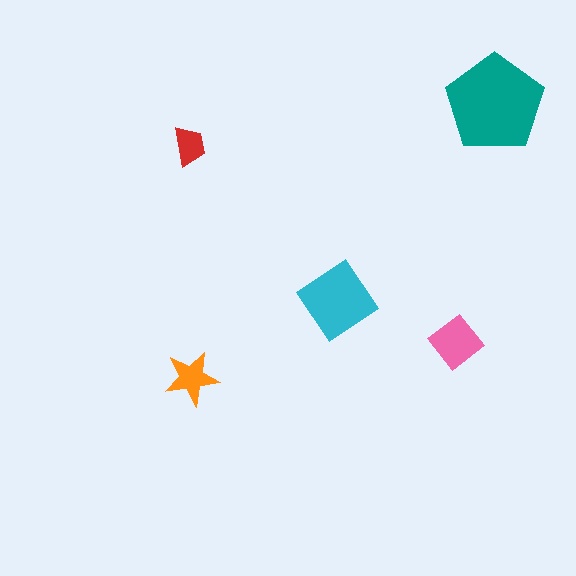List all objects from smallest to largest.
The red trapezoid, the orange star, the pink diamond, the cyan diamond, the teal pentagon.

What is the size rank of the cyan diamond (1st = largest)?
2nd.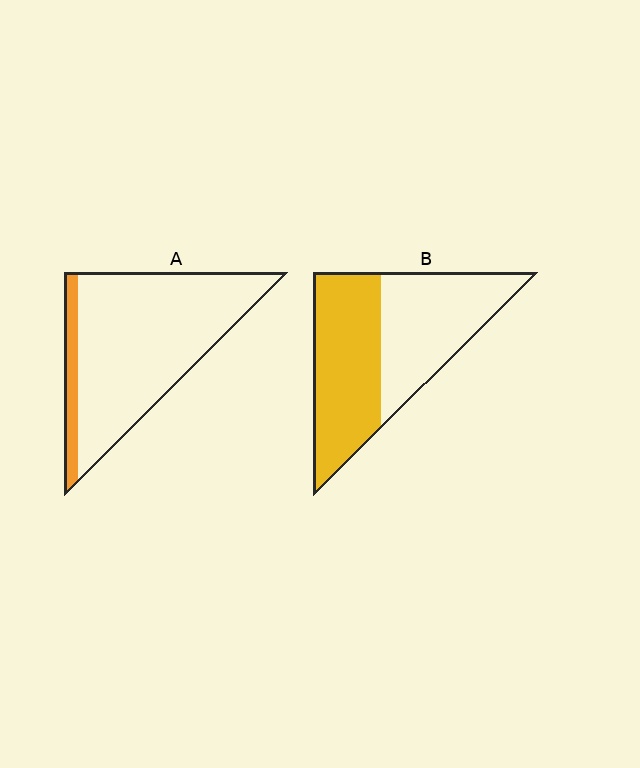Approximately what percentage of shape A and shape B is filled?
A is approximately 10% and B is approximately 50%.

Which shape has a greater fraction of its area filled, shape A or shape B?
Shape B.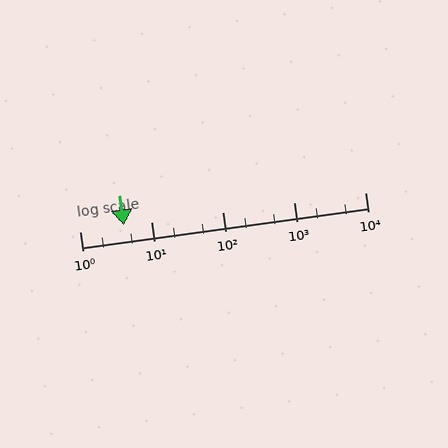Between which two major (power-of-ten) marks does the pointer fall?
The pointer is between 1 and 10.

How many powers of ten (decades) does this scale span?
The scale spans 4 decades, from 1 to 10000.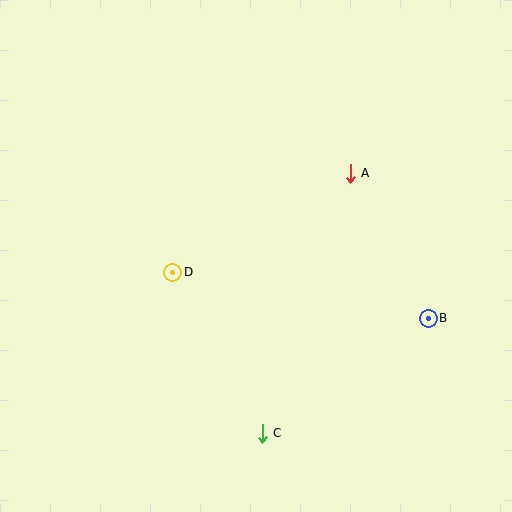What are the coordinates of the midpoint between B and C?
The midpoint between B and C is at (345, 376).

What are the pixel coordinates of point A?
Point A is at (350, 173).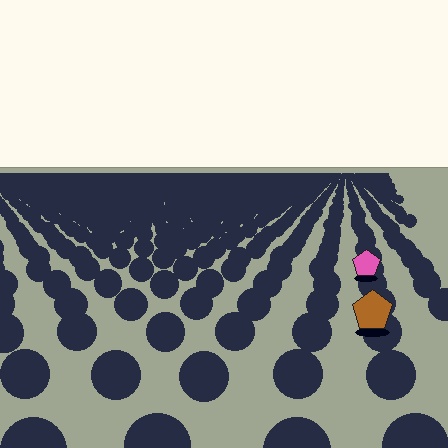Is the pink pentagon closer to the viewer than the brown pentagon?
No. The brown pentagon is closer — you can tell from the texture gradient: the ground texture is coarser near it.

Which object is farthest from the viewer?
The pink pentagon is farthest from the viewer. It appears smaller and the ground texture around it is denser.